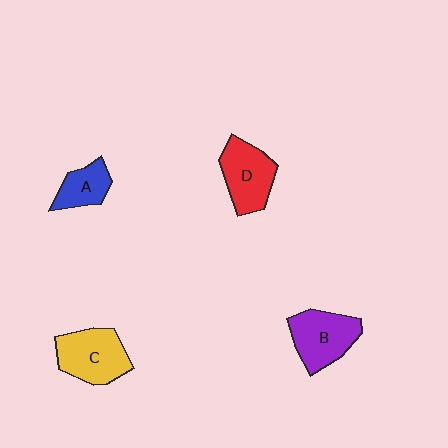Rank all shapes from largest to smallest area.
From largest to smallest: C (yellow), B (purple), D (red), A (blue).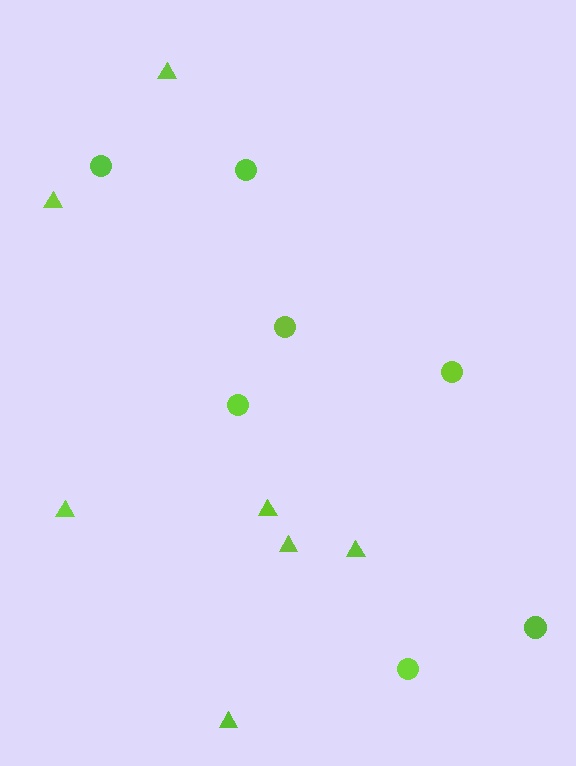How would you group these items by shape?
There are 2 groups: one group of triangles (7) and one group of circles (7).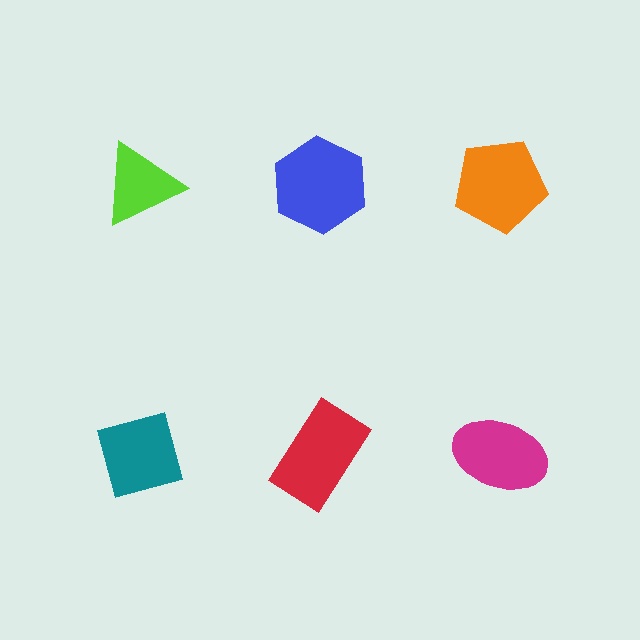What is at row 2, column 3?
A magenta ellipse.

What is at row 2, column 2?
A red rectangle.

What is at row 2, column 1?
A teal diamond.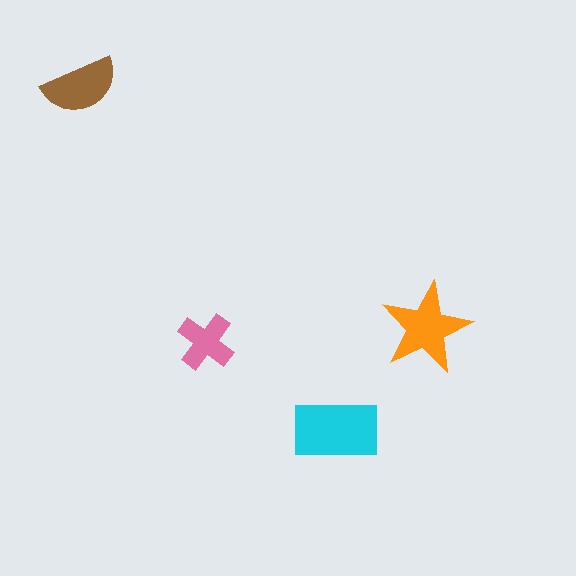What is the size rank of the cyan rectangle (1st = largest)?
1st.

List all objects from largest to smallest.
The cyan rectangle, the orange star, the brown semicircle, the pink cross.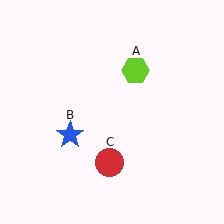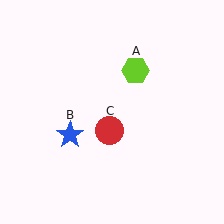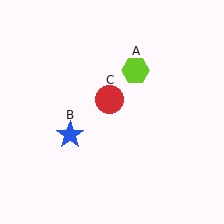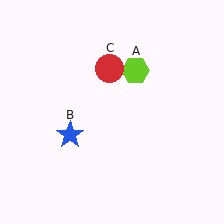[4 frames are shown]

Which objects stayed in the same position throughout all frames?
Lime hexagon (object A) and blue star (object B) remained stationary.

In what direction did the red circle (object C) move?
The red circle (object C) moved up.